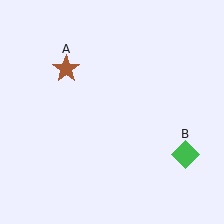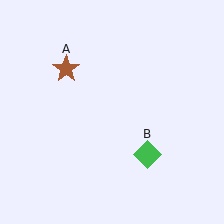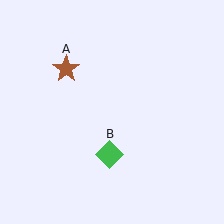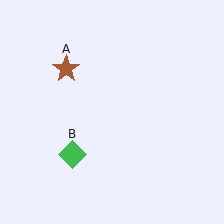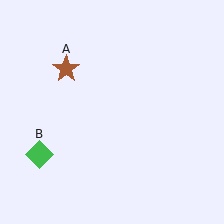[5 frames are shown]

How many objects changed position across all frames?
1 object changed position: green diamond (object B).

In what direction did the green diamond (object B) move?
The green diamond (object B) moved left.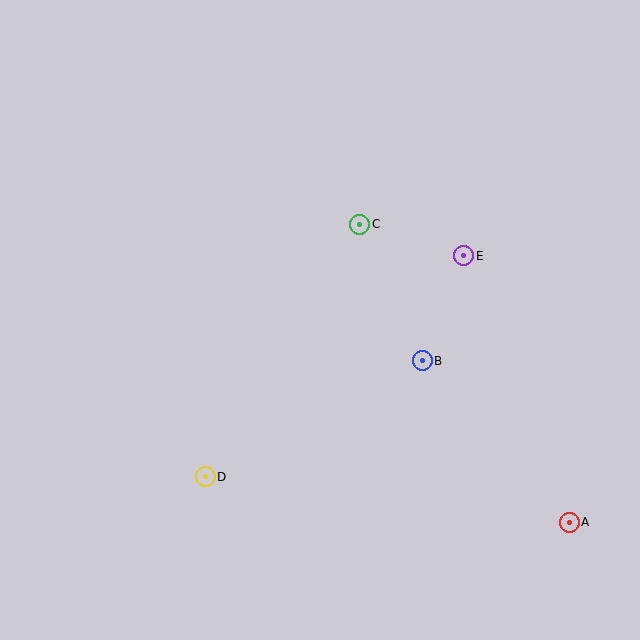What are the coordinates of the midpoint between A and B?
The midpoint between A and B is at (496, 442).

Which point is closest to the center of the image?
Point C at (360, 224) is closest to the center.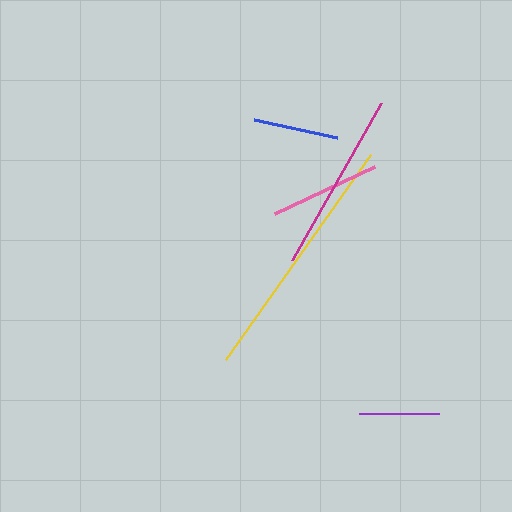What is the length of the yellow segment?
The yellow segment is approximately 251 pixels long.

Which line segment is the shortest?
The purple line is the shortest at approximately 80 pixels.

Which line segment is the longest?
The yellow line is the longest at approximately 251 pixels.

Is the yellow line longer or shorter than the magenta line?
The yellow line is longer than the magenta line.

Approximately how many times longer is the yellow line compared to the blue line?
The yellow line is approximately 3.0 times the length of the blue line.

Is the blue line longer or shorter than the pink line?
The pink line is longer than the blue line.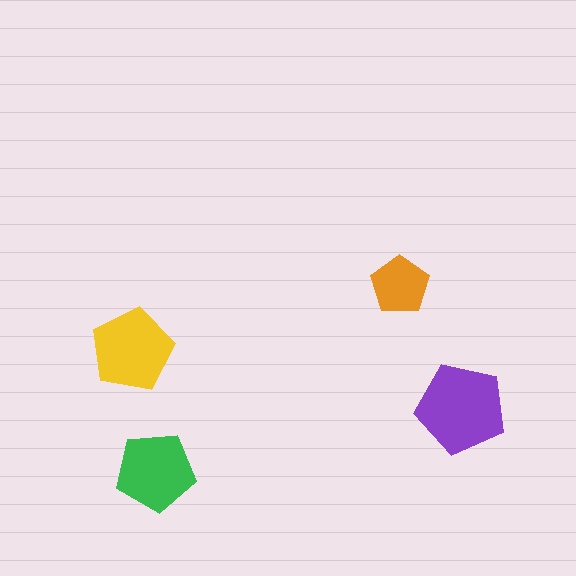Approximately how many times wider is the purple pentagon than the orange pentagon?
About 1.5 times wider.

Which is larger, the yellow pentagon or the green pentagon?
The yellow one.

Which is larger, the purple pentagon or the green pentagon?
The purple one.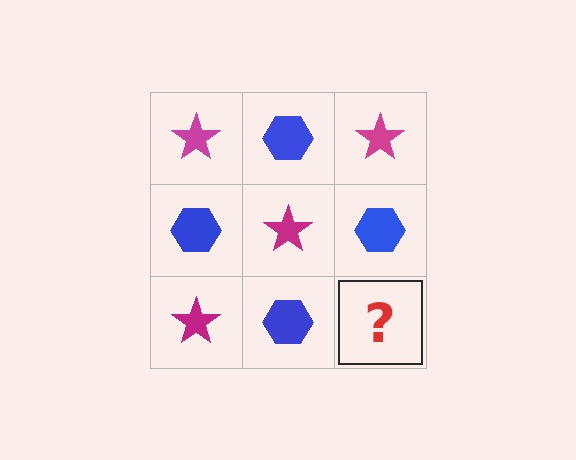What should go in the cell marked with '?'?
The missing cell should contain a magenta star.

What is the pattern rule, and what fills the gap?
The rule is that it alternates magenta star and blue hexagon in a checkerboard pattern. The gap should be filled with a magenta star.